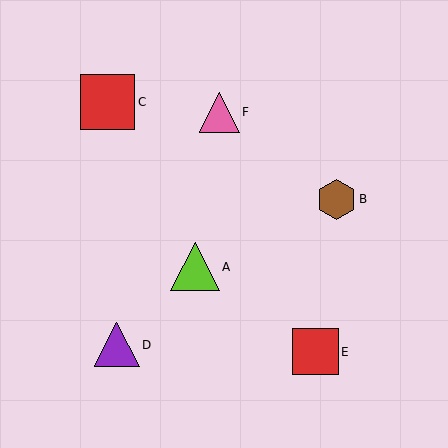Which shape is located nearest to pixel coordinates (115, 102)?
The red square (labeled C) at (108, 102) is nearest to that location.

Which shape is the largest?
The red square (labeled C) is the largest.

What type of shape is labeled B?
Shape B is a brown hexagon.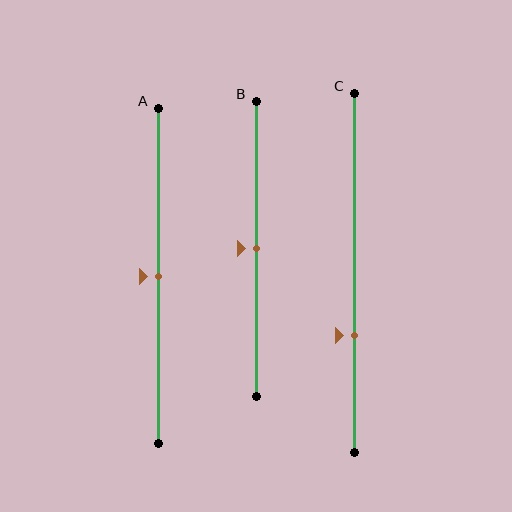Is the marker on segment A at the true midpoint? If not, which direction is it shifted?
Yes, the marker on segment A is at the true midpoint.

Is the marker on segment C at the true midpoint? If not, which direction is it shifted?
No, the marker on segment C is shifted downward by about 17% of the segment length.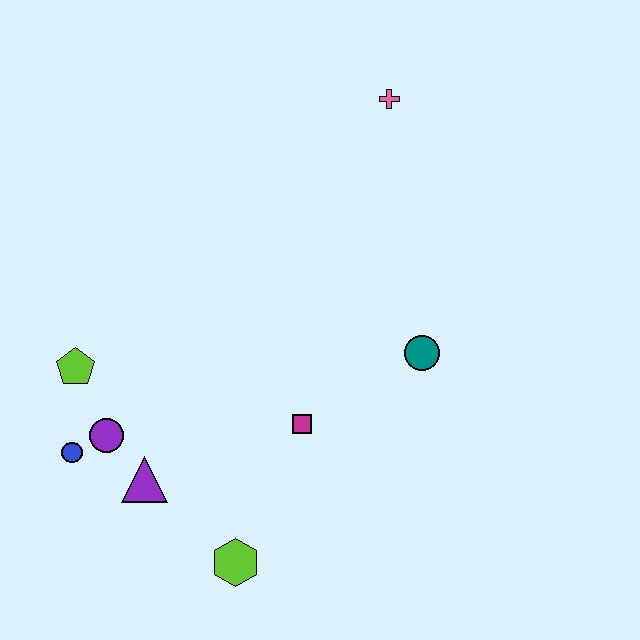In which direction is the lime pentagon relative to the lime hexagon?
The lime pentagon is above the lime hexagon.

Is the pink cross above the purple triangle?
Yes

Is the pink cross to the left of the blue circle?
No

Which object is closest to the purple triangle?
The purple circle is closest to the purple triangle.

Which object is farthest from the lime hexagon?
The pink cross is farthest from the lime hexagon.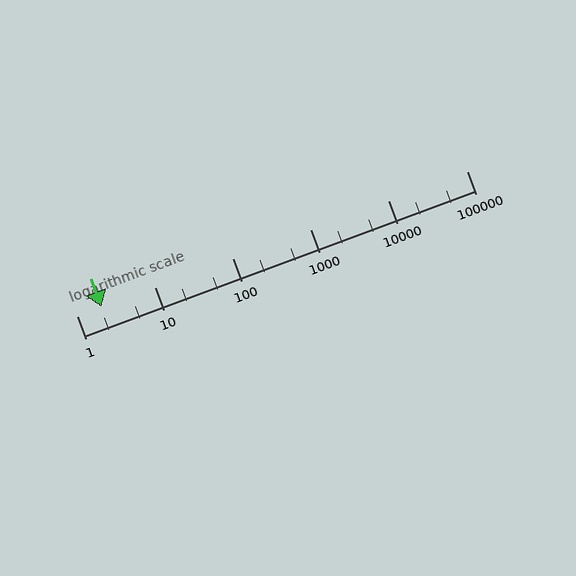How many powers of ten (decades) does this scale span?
The scale spans 5 decades, from 1 to 100000.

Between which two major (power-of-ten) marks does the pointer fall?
The pointer is between 1 and 10.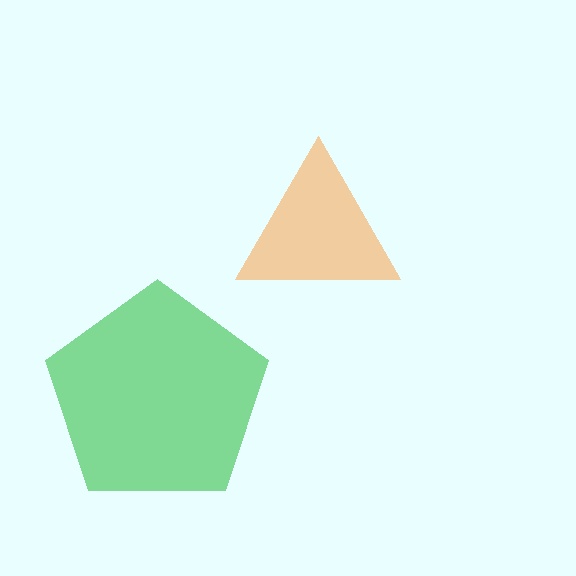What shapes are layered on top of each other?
The layered shapes are: an orange triangle, a green pentagon.